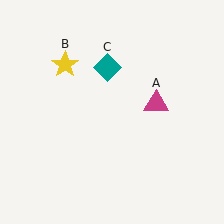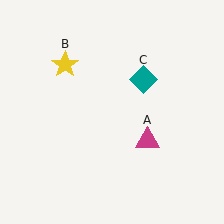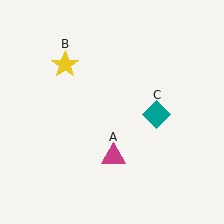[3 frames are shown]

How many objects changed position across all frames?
2 objects changed position: magenta triangle (object A), teal diamond (object C).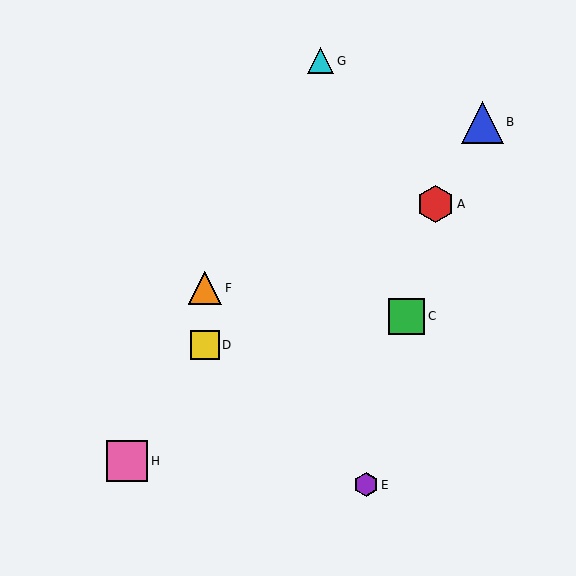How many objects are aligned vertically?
2 objects (D, F) are aligned vertically.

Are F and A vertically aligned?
No, F is at x≈205 and A is at x≈435.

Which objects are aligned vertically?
Objects D, F are aligned vertically.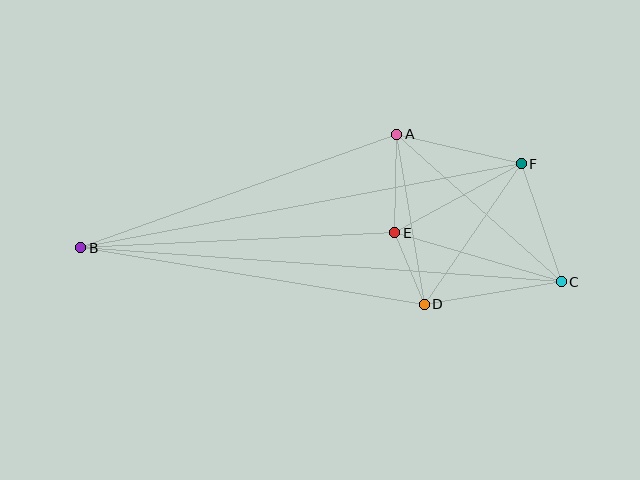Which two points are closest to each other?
Points D and E are closest to each other.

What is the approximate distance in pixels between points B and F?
The distance between B and F is approximately 448 pixels.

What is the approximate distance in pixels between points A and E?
The distance between A and E is approximately 98 pixels.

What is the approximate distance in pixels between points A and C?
The distance between A and C is approximately 221 pixels.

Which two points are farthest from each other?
Points B and C are farthest from each other.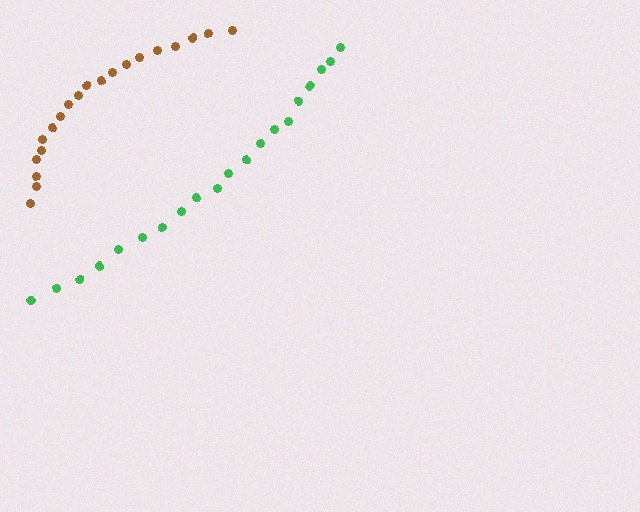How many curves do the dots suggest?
There are 2 distinct paths.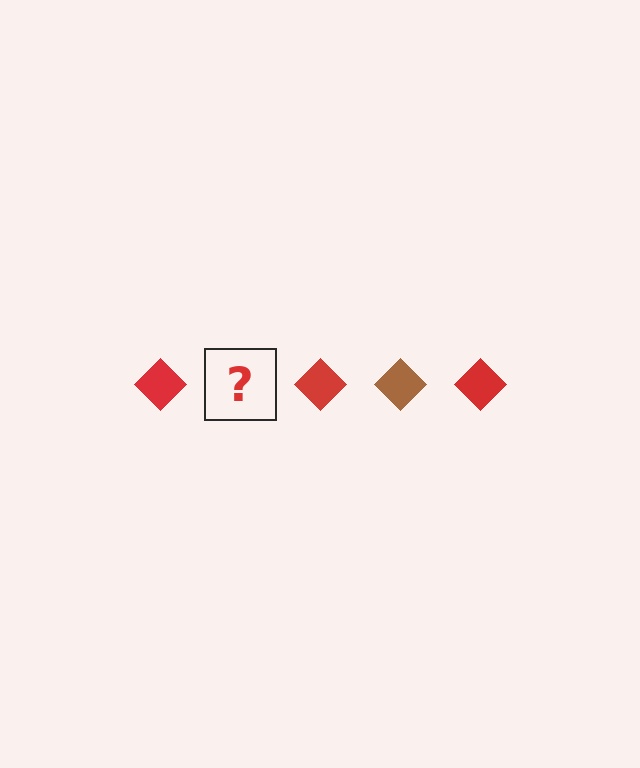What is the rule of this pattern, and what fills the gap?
The rule is that the pattern cycles through red, brown diamonds. The gap should be filled with a brown diamond.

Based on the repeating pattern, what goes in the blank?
The blank should be a brown diamond.